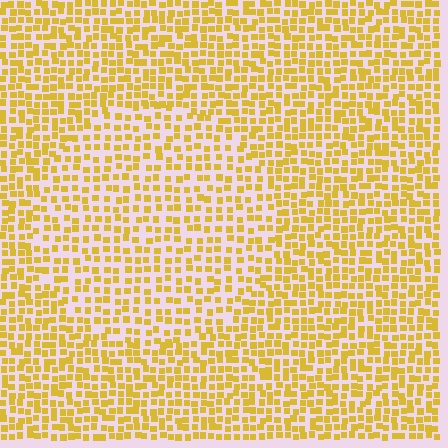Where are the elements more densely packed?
The elements are more densely packed outside the circle boundary.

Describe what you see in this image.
The image contains small yellow elements arranged at two different densities. A circle-shaped region is visible where the elements are less densely packed than the surrounding area.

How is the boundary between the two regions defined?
The boundary is defined by a change in element density (approximately 1.5x ratio). All elements are the same color, size, and shape.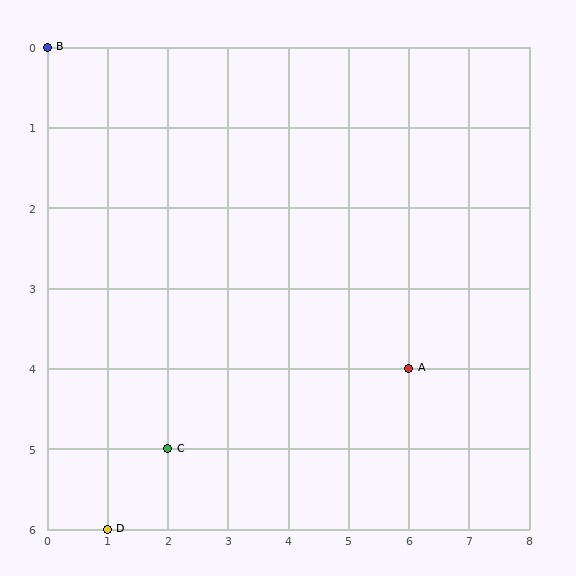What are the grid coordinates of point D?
Point D is at grid coordinates (1, 6).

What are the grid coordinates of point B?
Point B is at grid coordinates (0, 0).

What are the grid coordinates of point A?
Point A is at grid coordinates (6, 4).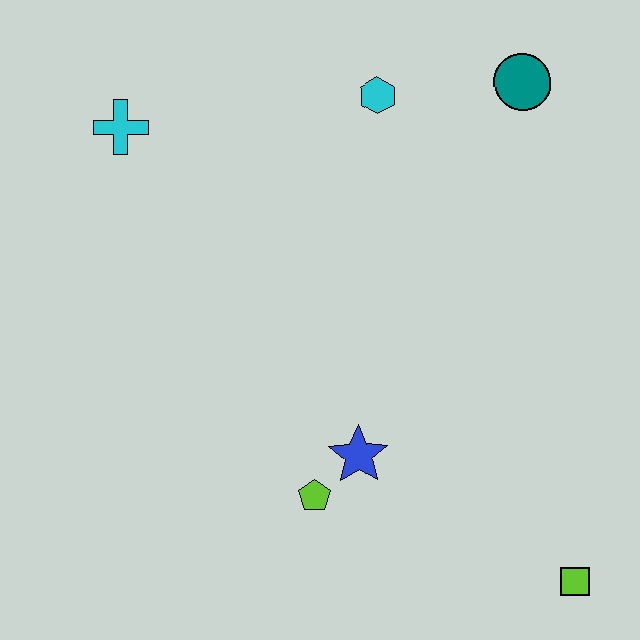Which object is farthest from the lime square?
The cyan cross is farthest from the lime square.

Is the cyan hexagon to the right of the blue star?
Yes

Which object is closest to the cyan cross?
The cyan hexagon is closest to the cyan cross.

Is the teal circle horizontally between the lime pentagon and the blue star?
No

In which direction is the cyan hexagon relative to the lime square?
The cyan hexagon is above the lime square.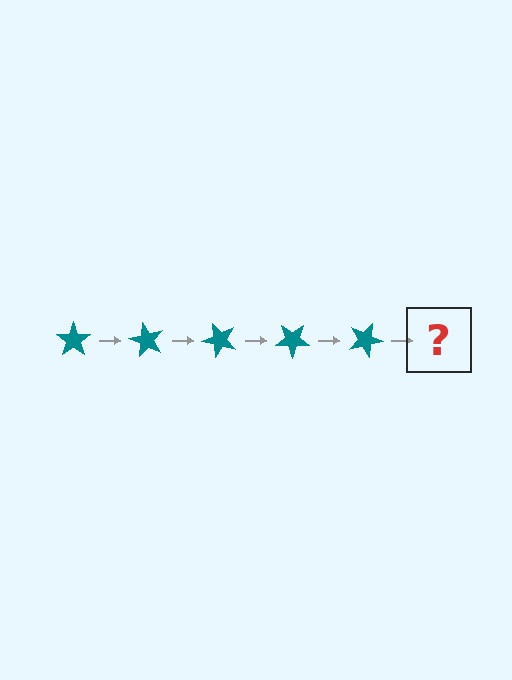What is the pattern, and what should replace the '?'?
The pattern is that the star rotates 60 degrees each step. The '?' should be a teal star rotated 300 degrees.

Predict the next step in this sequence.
The next step is a teal star rotated 300 degrees.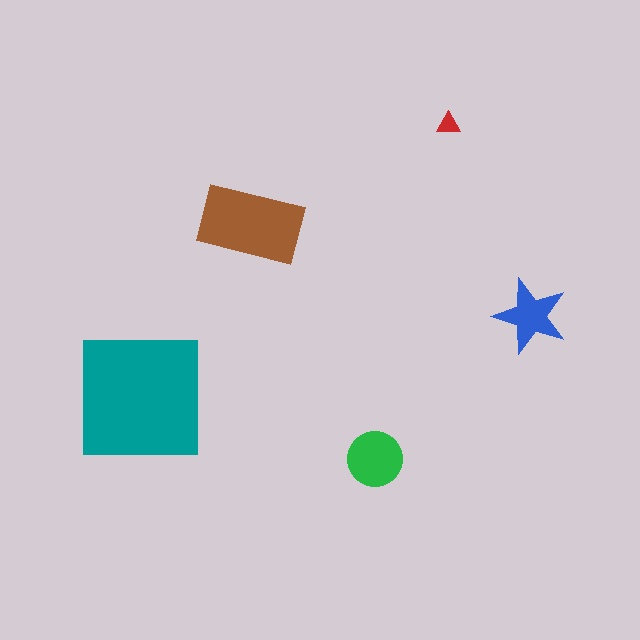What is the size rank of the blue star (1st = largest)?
4th.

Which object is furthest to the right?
The blue star is rightmost.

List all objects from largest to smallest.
The teal square, the brown rectangle, the green circle, the blue star, the red triangle.